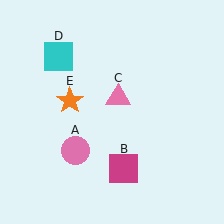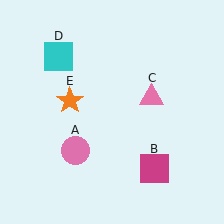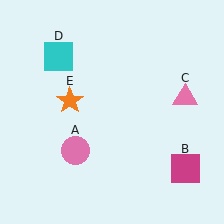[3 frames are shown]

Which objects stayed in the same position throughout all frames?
Pink circle (object A) and cyan square (object D) and orange star (object E) remained stationary.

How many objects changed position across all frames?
2 objects changed position: magenta square (object B), pink triangle (object C).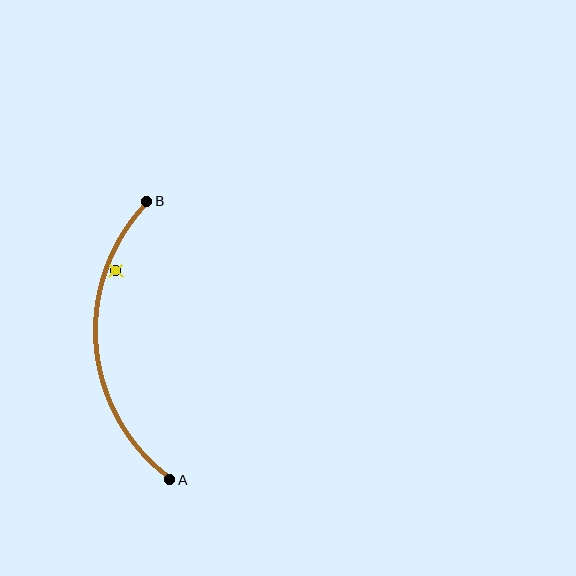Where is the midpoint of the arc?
The arc midpoint is the point on the curve farthest from the straight line joining A and B. It sits to the left of that line.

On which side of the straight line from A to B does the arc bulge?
The arc bulges to the left of the straight line connecting A and B.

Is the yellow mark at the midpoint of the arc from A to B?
No — the yellow mark does not lie on the arc at all. It sits slightly inside the curve.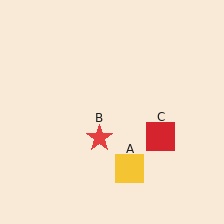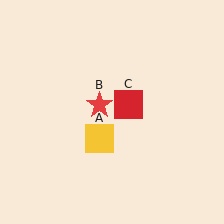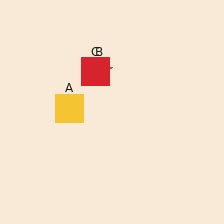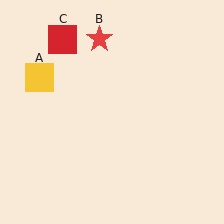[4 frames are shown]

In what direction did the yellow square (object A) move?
The yellow square (object A) moved up and to the left.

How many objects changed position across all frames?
3 objects changed position: yellow square (object A), red star (object B), red square (object C).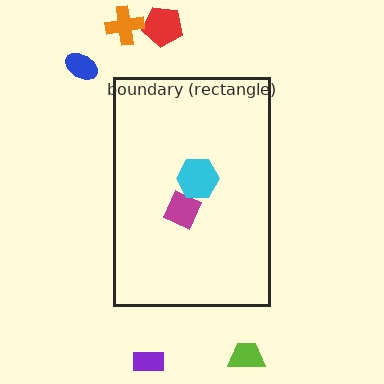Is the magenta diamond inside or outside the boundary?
Inside.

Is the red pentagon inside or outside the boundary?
Outside.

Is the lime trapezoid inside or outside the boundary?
Outside.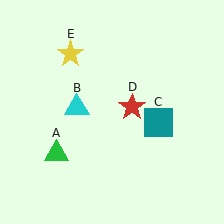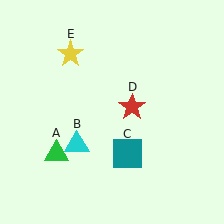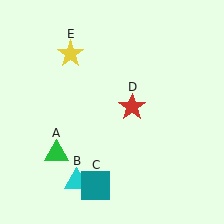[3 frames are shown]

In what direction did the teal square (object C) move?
The teal square (object C) moved down and to the left.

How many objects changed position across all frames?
2 objects changed position: cyan triangle (object B), teal square (object C).